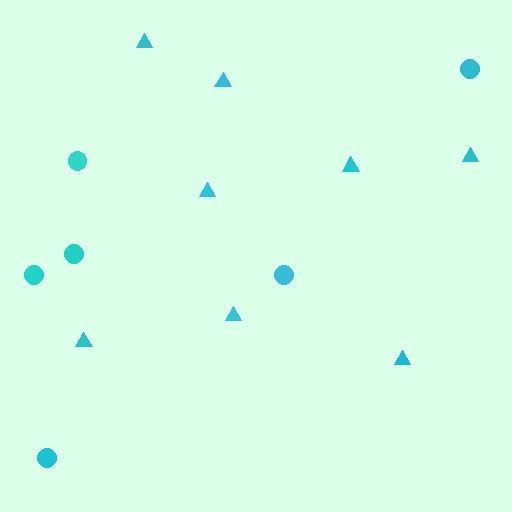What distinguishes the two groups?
There are 2 groups: one group of triangles (8) and one group of circles (6).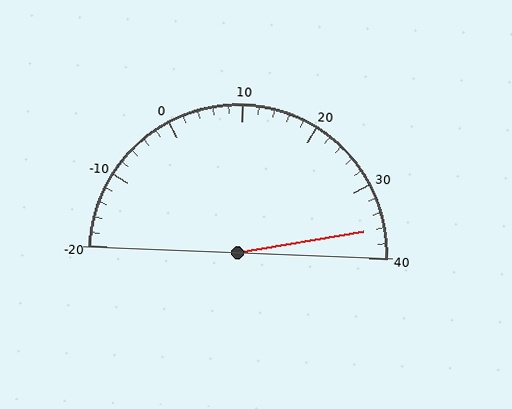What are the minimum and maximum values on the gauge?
The gauge ranges from -20 to 40.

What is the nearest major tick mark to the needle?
The nearest major tick mark is 40.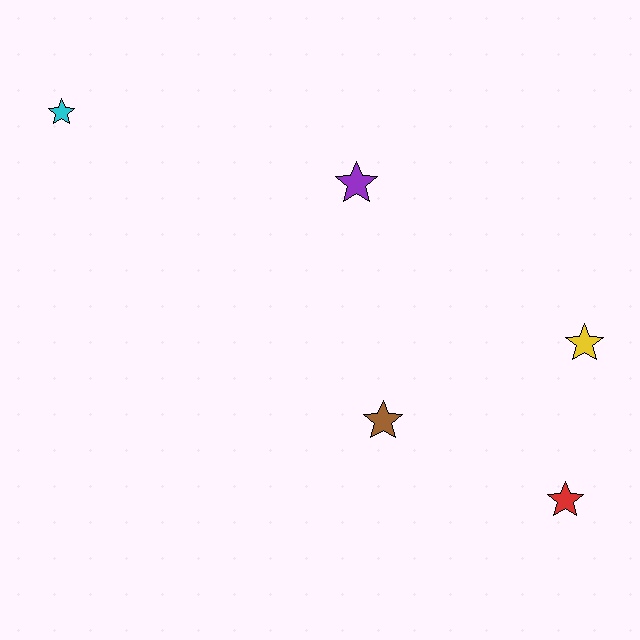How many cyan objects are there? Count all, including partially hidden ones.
There is 1 cyan object.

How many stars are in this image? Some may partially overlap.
There are 5 stars.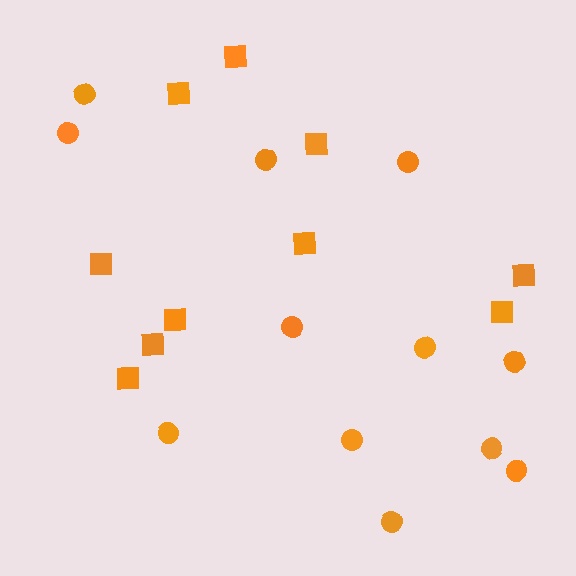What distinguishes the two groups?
There are 2 groups: one group of circles (12) and one group of squares (10).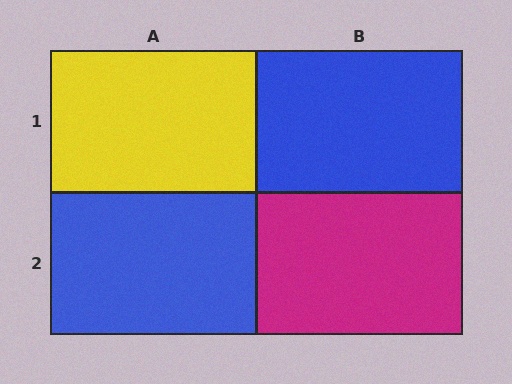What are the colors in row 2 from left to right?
Blue, magenta.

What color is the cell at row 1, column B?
Blue.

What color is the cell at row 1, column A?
Yellow.